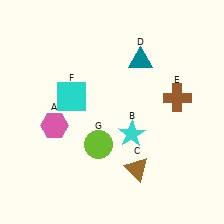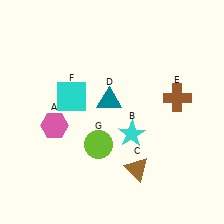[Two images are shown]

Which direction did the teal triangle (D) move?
The teal triangle (D) moved down.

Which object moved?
The teal triangle (D) moved down.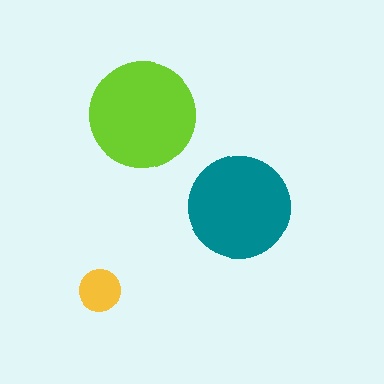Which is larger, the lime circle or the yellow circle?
The lime one.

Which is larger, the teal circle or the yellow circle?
The teal one.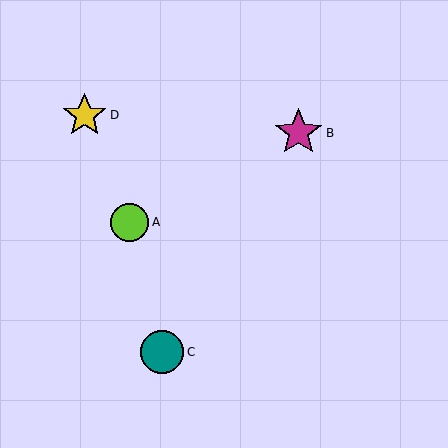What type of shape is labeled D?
Shape D is a yellow star.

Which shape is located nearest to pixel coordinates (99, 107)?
The yellow star (labeled D) at (85, 115) is nearest to that location.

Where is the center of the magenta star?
The center of the magenta star is at (299, 133).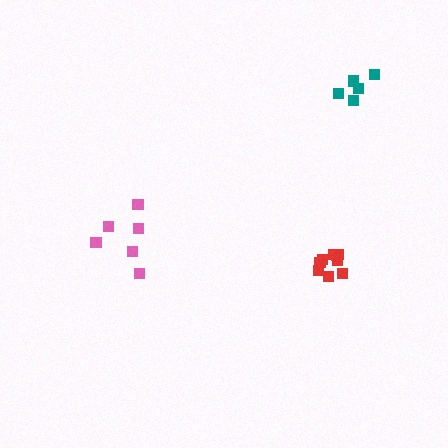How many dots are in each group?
Group 1: 9 dots, Group 2: 5 dots, Group 3: 6 dots (20 total).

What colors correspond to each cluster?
The clusters are colored: red, teal, pink.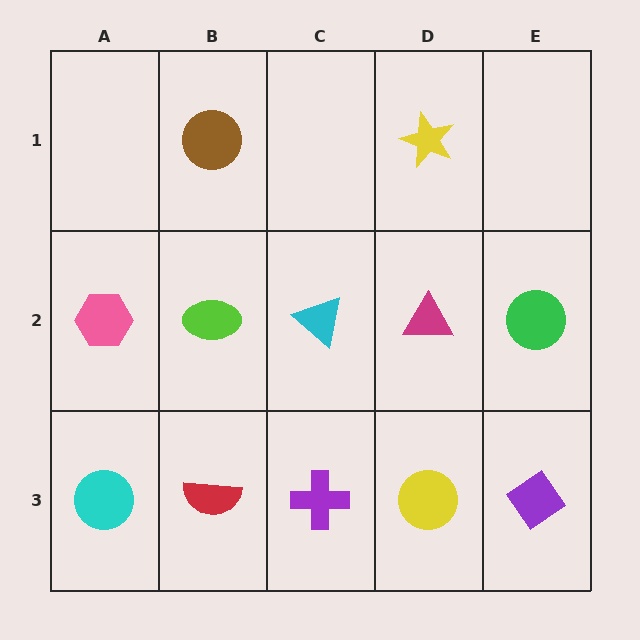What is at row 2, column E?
A green circle.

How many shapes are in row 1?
2 shapes.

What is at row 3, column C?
A purple cross.